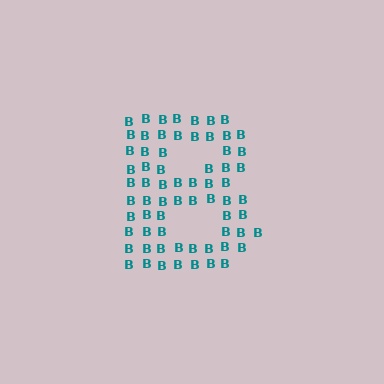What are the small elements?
The small elements are letter B's.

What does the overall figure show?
The overall figure shows the letter B.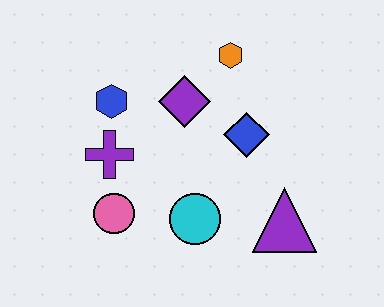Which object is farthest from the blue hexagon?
The purple triangle is farthest from the blue hexagon.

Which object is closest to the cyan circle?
The pink circle is closest to the cyan circle.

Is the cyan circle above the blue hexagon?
No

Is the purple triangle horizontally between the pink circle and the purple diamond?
No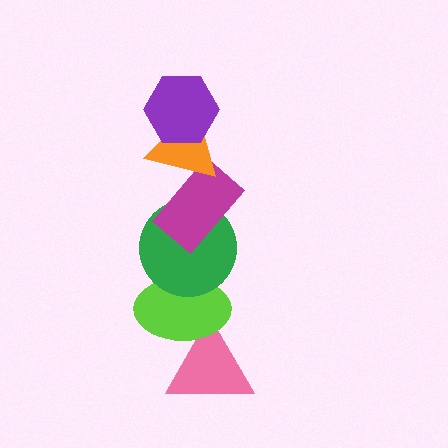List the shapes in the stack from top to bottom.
From top to bottom: the purple hexagon, the orange triangle, the magenta rectangle, the green circle, the lime ellipse, the pink triangle.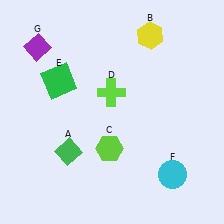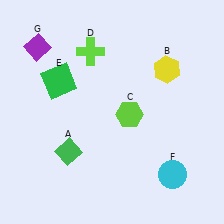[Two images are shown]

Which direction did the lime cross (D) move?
The lime cross (D) moved up.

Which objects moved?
The objects that moved are: the yellow hexagon (B), the lime hexagon (C), the lime cross (D).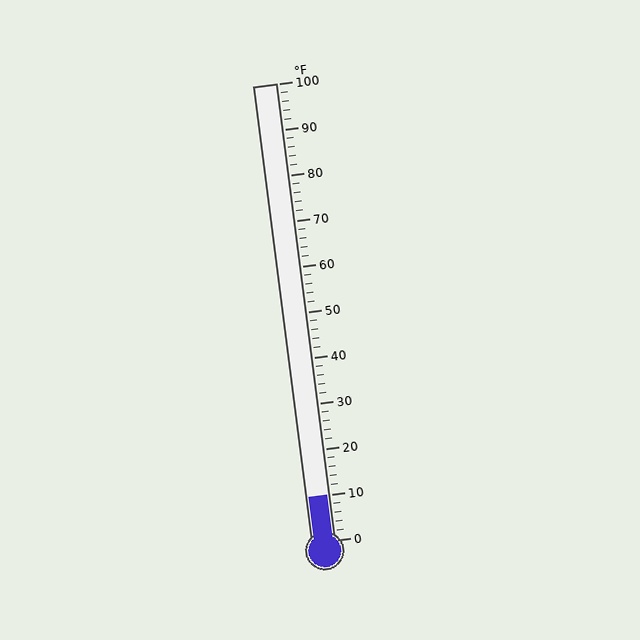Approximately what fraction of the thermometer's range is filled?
The thermometer is filled to approximately 10% of its range.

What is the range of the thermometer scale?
The thermometer scale ranges from 0°F to 100°F.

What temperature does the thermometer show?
The thermometer shows approximately 10°F.